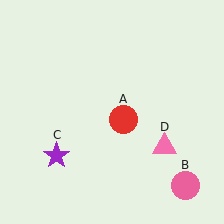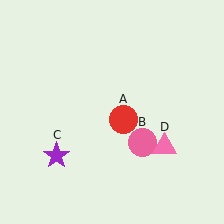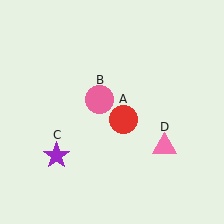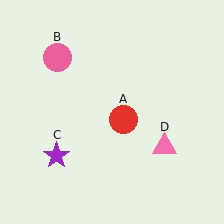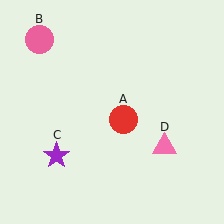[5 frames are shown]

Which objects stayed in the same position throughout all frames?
Red circle (object A) and purple star (object C) and pink triangle (object D) remained stationary.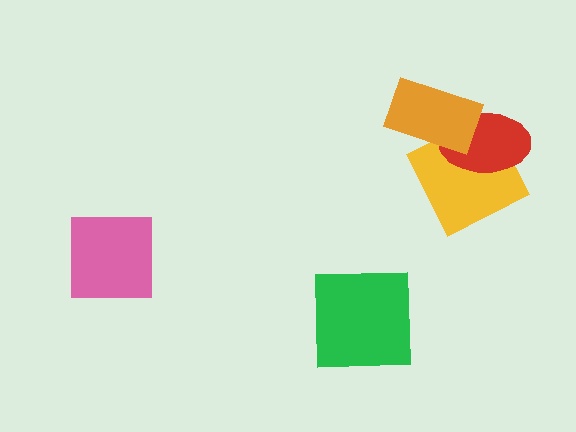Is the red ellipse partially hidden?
Yes, it is partially covered by another shape.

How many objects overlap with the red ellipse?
2 objects overlap with the red ellipse.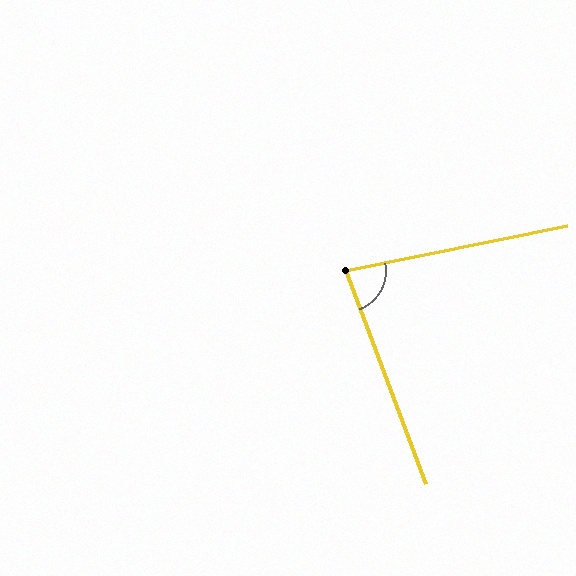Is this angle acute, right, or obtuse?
It is acute.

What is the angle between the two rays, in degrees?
Approximately 81 degrees.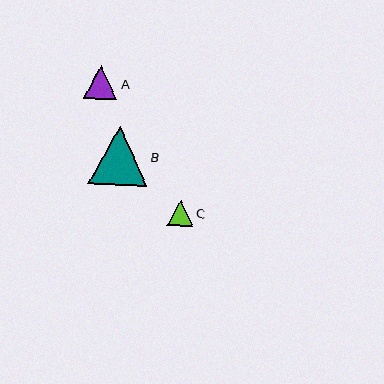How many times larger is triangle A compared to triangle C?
Triangle A is approximately 1.3 times the size of triangle C.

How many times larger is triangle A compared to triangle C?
Triangle A is approximately 1.3 times the size of triangle C.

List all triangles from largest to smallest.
From largest to smallest: B, A, C.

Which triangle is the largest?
Triangle B is the largest with a size of approximately 59 pixels.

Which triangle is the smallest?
Triangle C is the smallest with a size of approximately 26 pixels.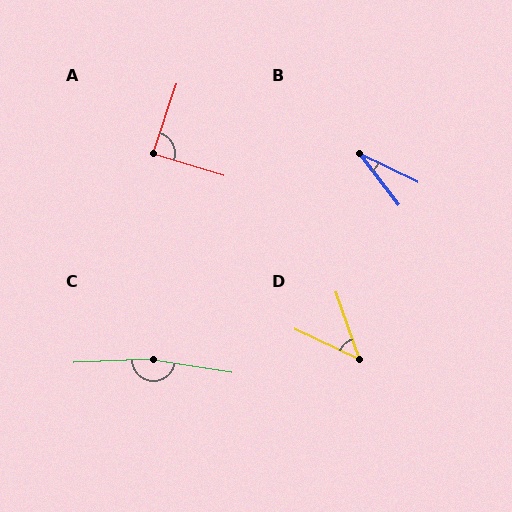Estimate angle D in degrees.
Approximately 46 degrees.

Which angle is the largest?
C, at approximately 169 degrees.